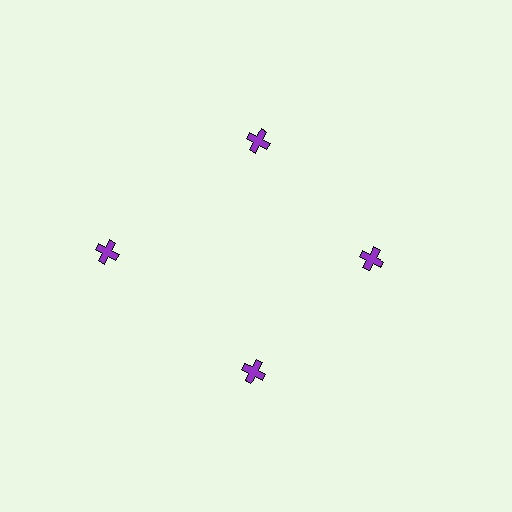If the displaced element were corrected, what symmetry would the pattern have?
It would have 4-fold rotational symmetry — the pattern would map onto itself every 90 degrees.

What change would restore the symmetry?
The symmetry would be restored by moving it inward, back onto the ring so that all 4 crosses sit at equal angles and equal distance from the center.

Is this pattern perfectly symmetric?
No. The 4 purple crosses are arranged in a ring, but one element near the 9 o'clock position is pushed outward from the center, breaking the 4-fold rotational symmetry.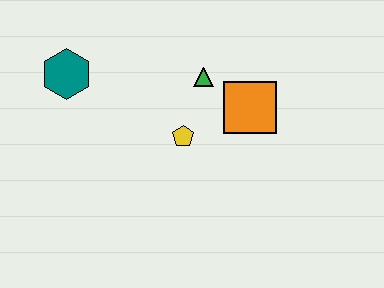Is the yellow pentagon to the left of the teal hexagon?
No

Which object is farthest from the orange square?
The teal hexagon is farthest from the orange square.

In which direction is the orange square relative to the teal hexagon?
The orange square is to the right of the teal hexagon.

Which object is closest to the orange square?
The green triangle is closest to the orange square.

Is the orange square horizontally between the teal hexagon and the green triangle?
No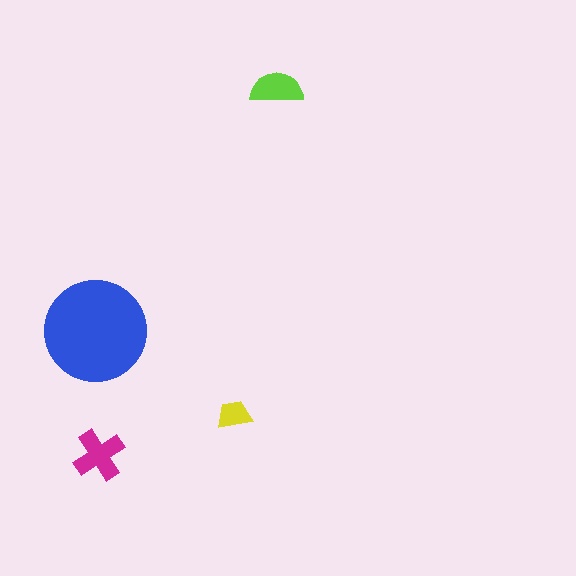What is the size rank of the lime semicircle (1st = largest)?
3rd.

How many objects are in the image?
There are 4 objects in the image.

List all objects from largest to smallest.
The blue circle, the magenta cross, the lime semicircle, the yellow trapezoid.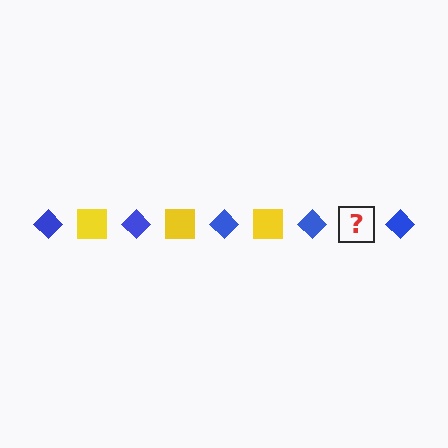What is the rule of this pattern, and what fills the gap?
The rule is that the pattern alternates between blue diamond and yellow square. The gap should be filled with a yellow square.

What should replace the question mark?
The question mark should be replaced with a yellow square.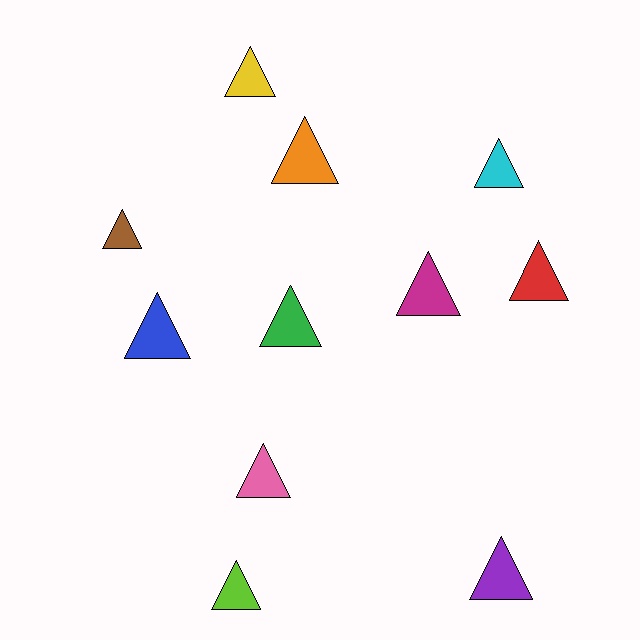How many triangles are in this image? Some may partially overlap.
There are 11 triangles.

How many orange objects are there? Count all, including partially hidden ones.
There is 1 orange object.